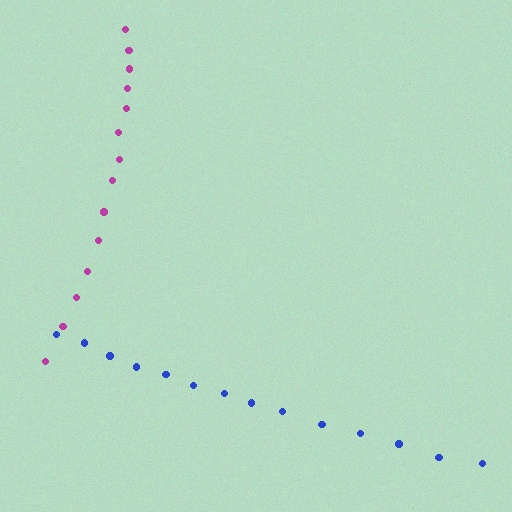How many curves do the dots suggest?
There are 2 distinct paths.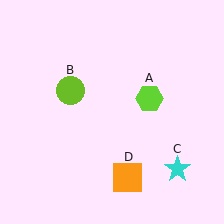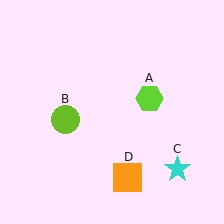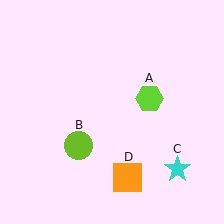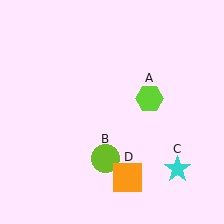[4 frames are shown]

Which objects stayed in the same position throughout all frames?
Lime hexagon (object A) and cyan star (object C) and orange square (object D) remained stationary.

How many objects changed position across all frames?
1 object changed position: lime circle (object B).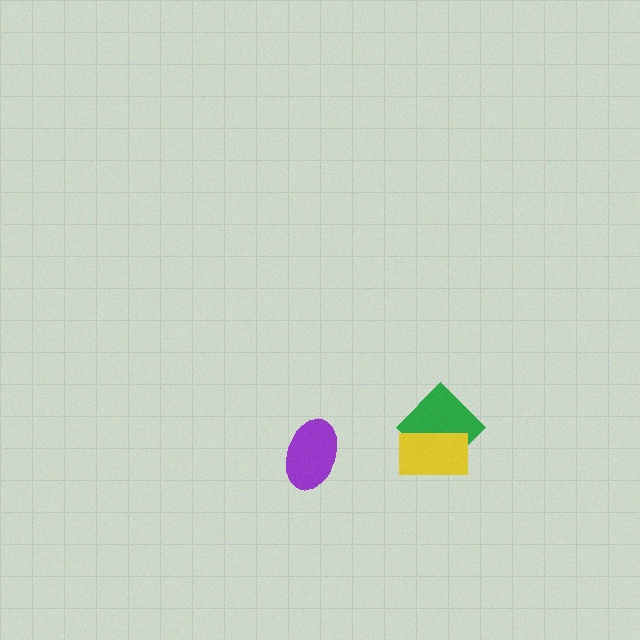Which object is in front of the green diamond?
The yellow rectangle is in front of the green diamond.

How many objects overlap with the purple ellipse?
0 objects overlap with the purple ellipse.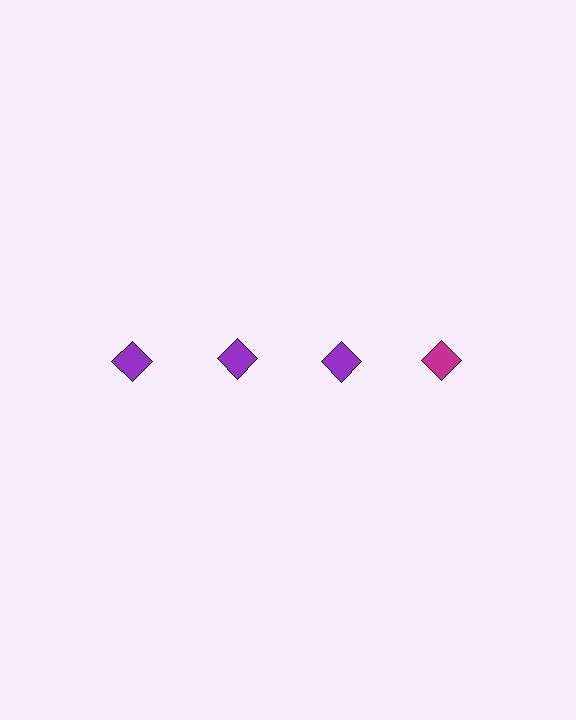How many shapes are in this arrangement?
There are 4 shapes arranged in a grid pattern.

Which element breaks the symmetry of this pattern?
The magenta diamond in the top row, second from right column breaks the symmetry. All other shapes are purple diamonds.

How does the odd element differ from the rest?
It has a different color: magenta instead of purple.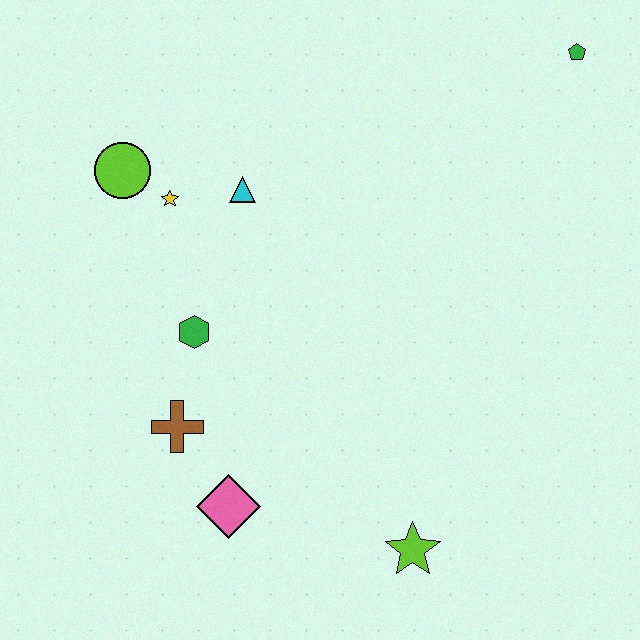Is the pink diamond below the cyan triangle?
Yes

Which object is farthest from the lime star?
The green pentagon is farthest from the lime star.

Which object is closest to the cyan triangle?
The yellow star is closest to the cyan triangle.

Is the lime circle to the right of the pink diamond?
No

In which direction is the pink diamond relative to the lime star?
The pink diamond is to the left of the lime star.